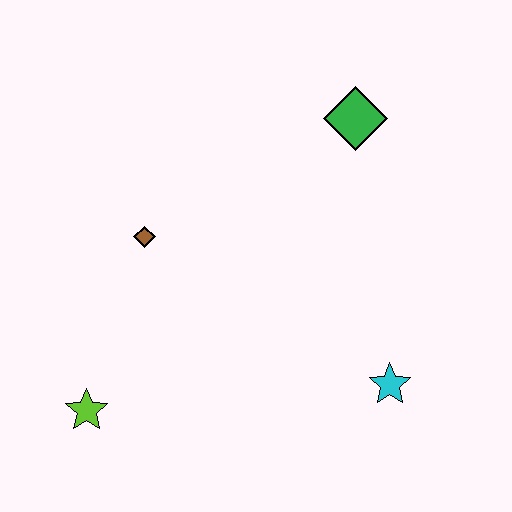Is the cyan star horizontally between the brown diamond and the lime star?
No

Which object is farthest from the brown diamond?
The cyan star is farthest from the brown diamond.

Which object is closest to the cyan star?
The green diamond is closest to the cyan star.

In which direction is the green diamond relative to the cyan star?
The green diamond is above the cyan star.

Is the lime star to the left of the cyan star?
Yes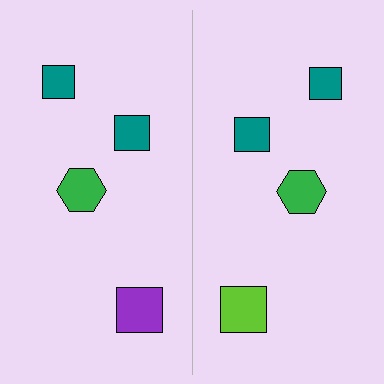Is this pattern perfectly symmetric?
No, the pattern is not perfectly symmetric. The lime square on the right side breaks the symmetry — its mirror counterpart is purple.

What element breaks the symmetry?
The lime square on the right side breaks the symmetry — its mirror counterpart is purple.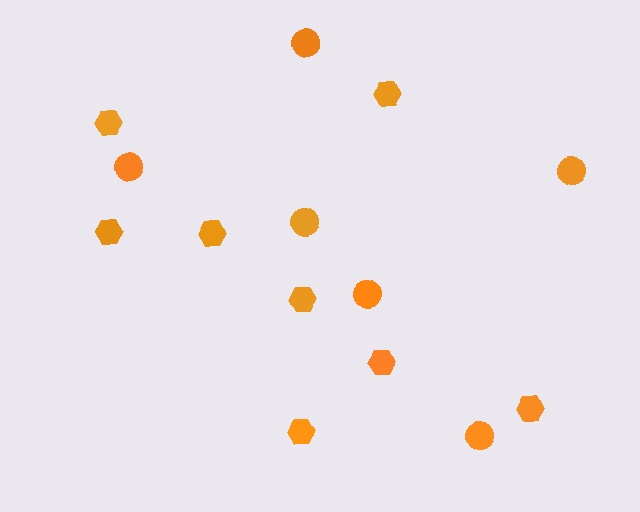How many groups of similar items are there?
There are 2 groups: one group of hexagons (8) and one group of circles (6).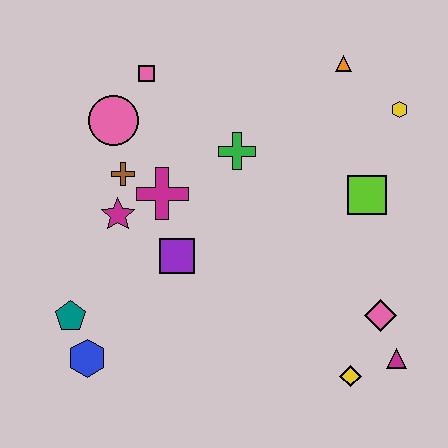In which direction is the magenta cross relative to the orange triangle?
The magenta cross is to the left of the orange triangle.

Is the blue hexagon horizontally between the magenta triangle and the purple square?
No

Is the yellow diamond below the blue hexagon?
Yes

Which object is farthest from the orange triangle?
The blue hexagon is farthest from the orange triangle.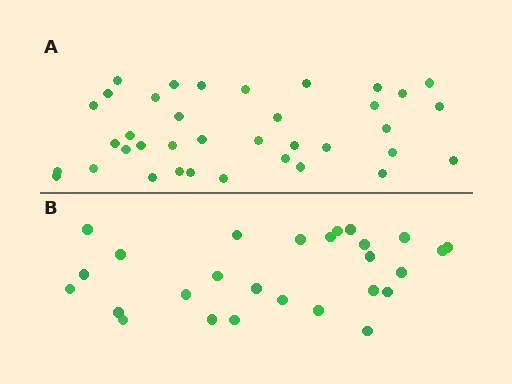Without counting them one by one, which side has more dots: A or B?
Region A (the top region) has more dots.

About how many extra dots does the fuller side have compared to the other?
Region A has roughly 10 or so more dots than region B.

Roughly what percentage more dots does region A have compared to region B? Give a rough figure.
About 35% more.